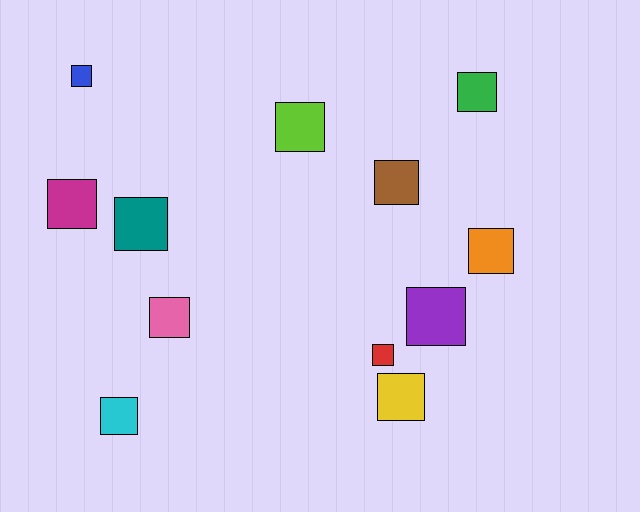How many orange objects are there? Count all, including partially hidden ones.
There is 1 orange object.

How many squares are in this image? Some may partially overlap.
There are 12 squares.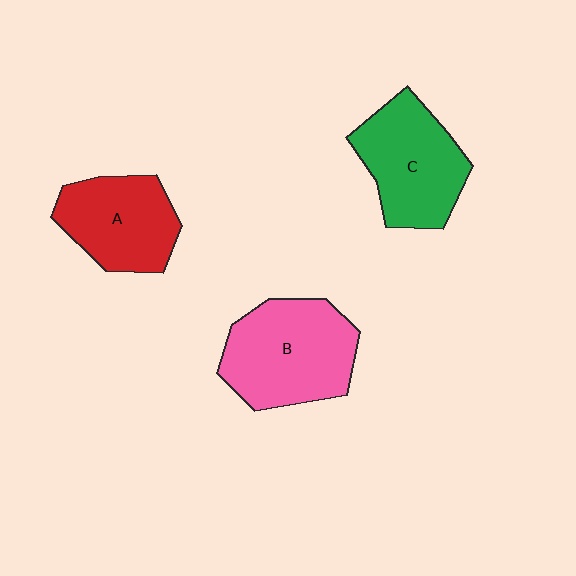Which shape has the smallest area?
Shape A (red).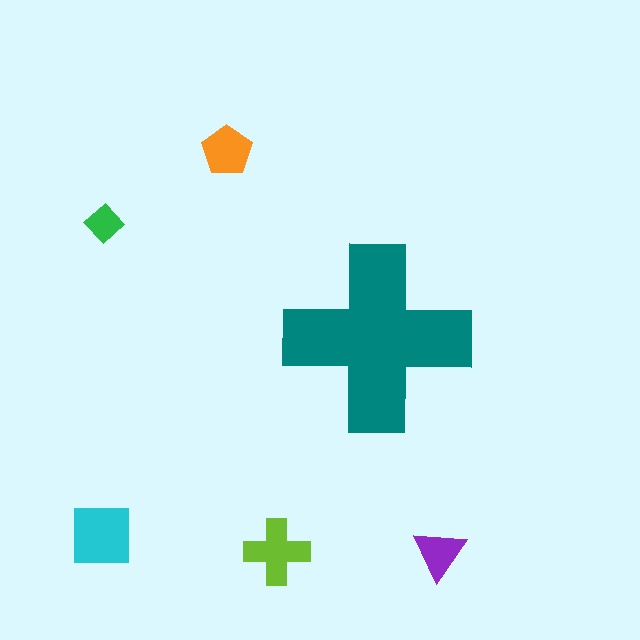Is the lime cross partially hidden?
No, the lime cross is fully visible.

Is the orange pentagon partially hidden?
No, the orange pentagon is fully visible.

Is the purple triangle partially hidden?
No, the purple triangle is fully visible.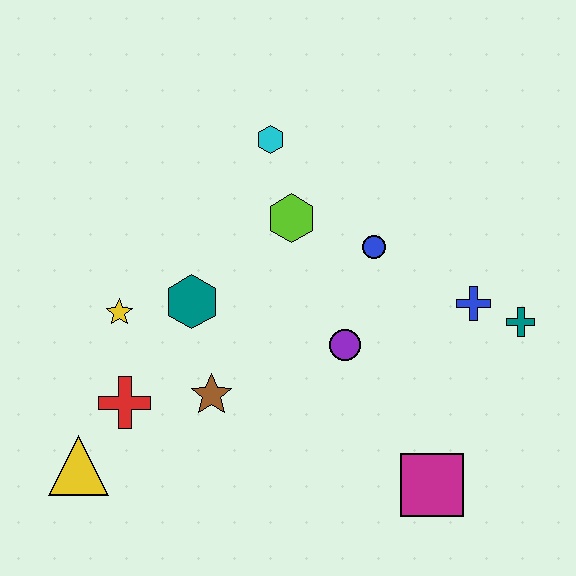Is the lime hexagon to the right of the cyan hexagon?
Yes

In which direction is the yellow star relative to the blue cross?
The yellow star is to the left of the blue cross.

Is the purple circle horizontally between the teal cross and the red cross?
Yes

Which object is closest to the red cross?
The yellow triangle is closest to the red cross.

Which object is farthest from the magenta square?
The cyan hexagon is farthest from the magenta square.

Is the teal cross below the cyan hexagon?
Yes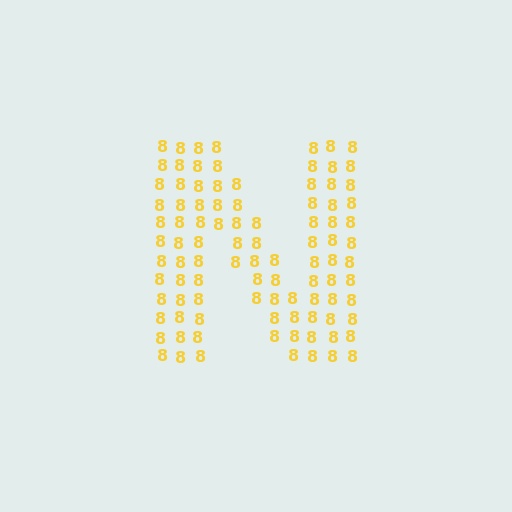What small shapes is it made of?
It is made of small digit 8's.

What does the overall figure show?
The overall figure shows the letter N.